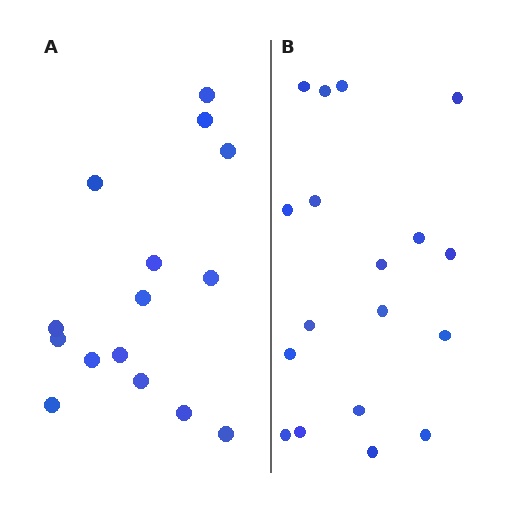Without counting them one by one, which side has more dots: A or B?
Region B (the right region) has more dots.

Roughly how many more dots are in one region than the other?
Region B has just a few more — roughly 2 or 3 more dots than region A.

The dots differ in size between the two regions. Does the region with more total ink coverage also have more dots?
No. Region A has more total ink coverage because its dots are larger, but region B actually contains more individual dots. Total area can be misleading — the number of items is what matters here.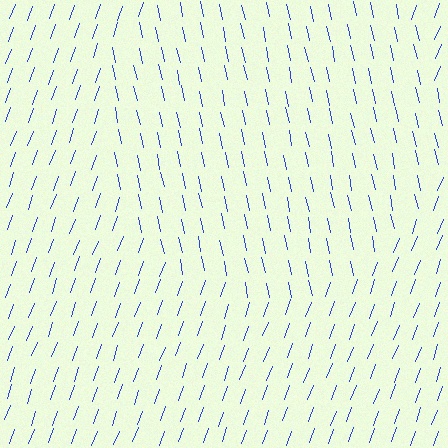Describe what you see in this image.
The image is filled with small blue line segments. A circle region in the image has lines oriented differently from the surrounding lines, creating a visible texture boundary.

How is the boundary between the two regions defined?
The boundary is defined purely by a change in line orientation (approximately 32 degrees difference). All lines are the same color and thickness.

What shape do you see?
I see a circle.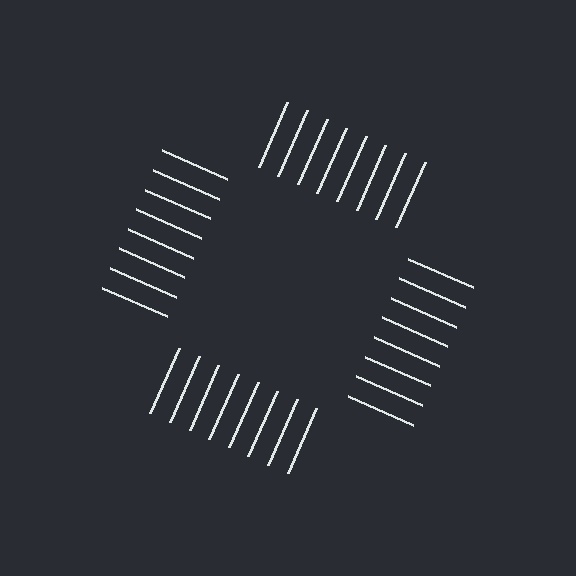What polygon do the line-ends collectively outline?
An illusory square — the line segments terminate on its edges but no continuous stroke is drawn.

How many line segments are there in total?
32 — 8 along each of the 4 edges.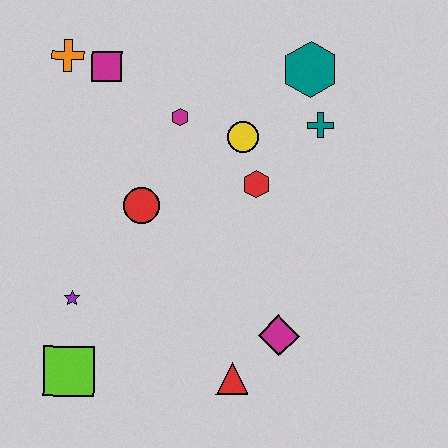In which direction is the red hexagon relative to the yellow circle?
The red hexagon is below the yellow circle.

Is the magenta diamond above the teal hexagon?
No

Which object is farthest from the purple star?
The teal hexagon is farthest from the purple star.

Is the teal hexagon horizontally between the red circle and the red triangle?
No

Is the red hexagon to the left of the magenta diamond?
Yes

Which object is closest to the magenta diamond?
The red triangle is closest to the magenta diamond.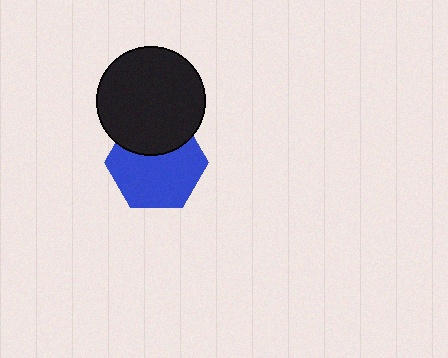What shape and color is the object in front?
The object in front is a black circle.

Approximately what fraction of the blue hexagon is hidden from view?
Roughly 33% of the blue hexagon is hidden behind the black circle.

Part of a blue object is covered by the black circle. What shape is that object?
It is a hexagon.